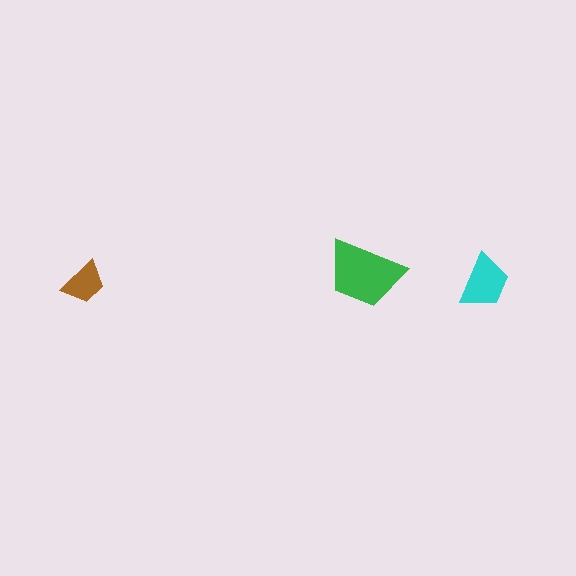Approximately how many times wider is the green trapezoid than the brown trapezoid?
About 2 times wider.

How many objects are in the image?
There are 3 objects in the image.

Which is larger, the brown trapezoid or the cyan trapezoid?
The cyan one.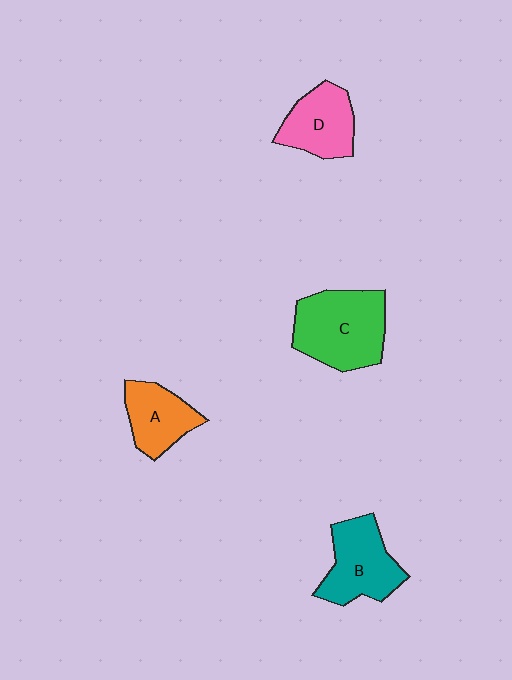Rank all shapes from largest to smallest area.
From largest to smallest: C (green), B (teal), D (pink), A (orange).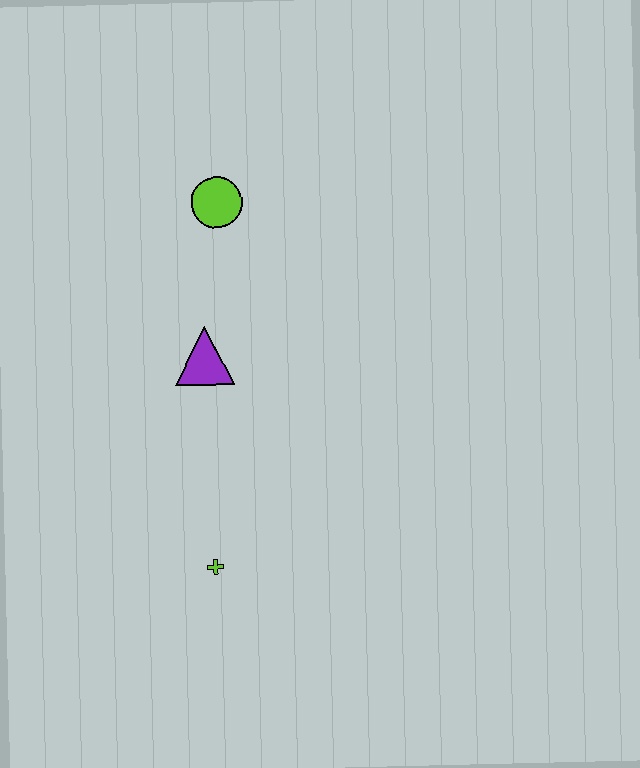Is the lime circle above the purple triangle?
Yes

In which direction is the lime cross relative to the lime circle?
The lime cross is below the lime circle.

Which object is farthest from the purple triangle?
The lime cross is farthest from the purple triangle.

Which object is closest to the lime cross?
The purple triangle is closest to the lime cross.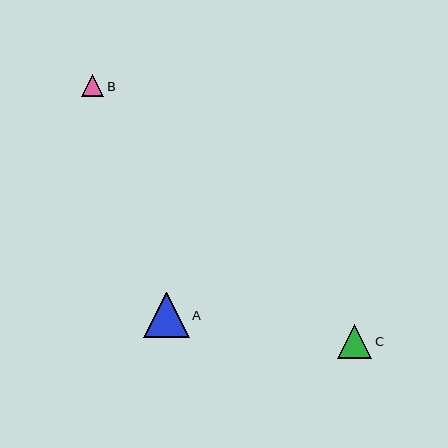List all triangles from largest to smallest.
From largest to smallest: A, C, B.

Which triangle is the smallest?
Triangle B is the smallest with a size of approximately 22 pixels.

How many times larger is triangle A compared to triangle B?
Triangle A is approximately 2.0 times the size of triangle B.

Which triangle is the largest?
Triangle A is the largest with a size of approximately 45 pixels.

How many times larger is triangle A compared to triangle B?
Triangle A is approximately 2.0 times the size of triangle B.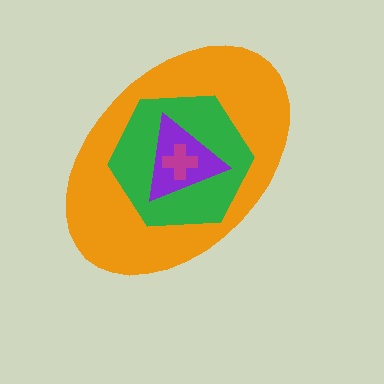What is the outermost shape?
The orange ellipse.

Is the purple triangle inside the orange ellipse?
Yes.